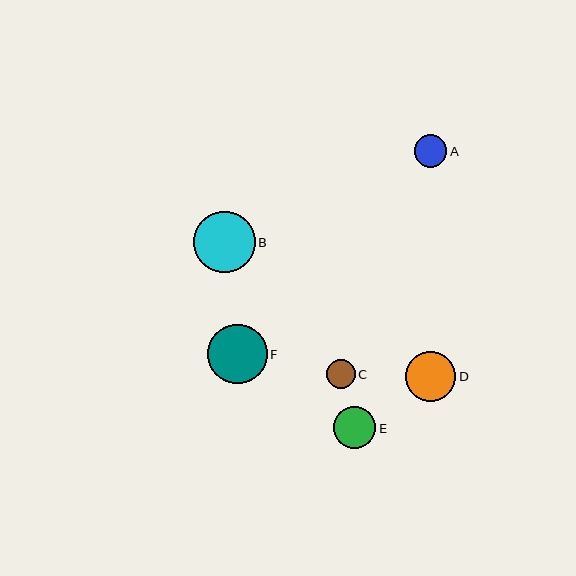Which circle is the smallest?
Circle C is the smallest with a size of approximately 29 pixels.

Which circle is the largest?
Circle B is the largest with a size of approximately 61 pixels.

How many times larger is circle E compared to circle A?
Circle E is approximately 1.3 times the size of circle A.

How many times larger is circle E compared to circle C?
Circle E is approximately 1.5 times the size of circle C.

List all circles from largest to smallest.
From largest to smallest: B, F, D, E, A, C.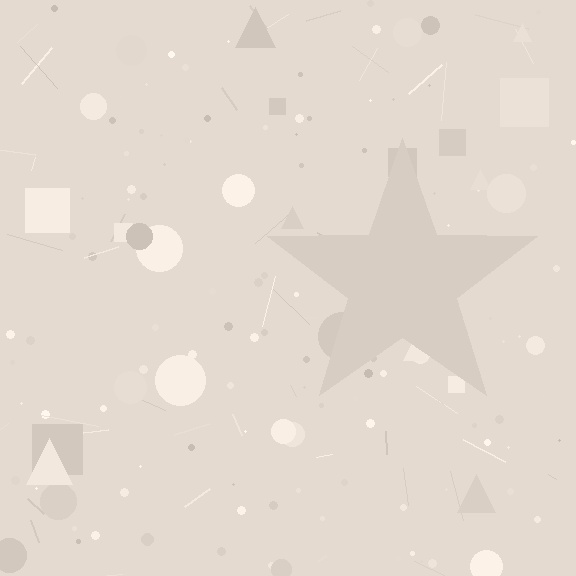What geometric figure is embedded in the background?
A star is embedded in the background.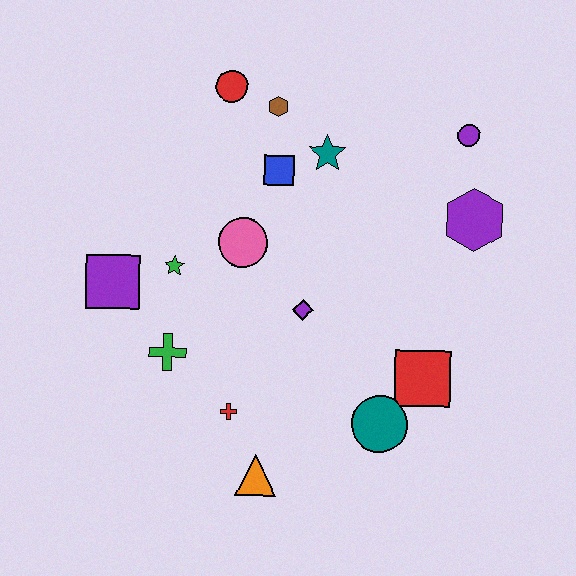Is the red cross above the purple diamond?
No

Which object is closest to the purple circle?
The purple hexagon is closest to the purple circle.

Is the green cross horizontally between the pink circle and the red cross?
No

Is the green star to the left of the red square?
Yes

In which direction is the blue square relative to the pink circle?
The blue square is above the pink circle.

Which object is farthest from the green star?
The purple circle is farthest from the green star.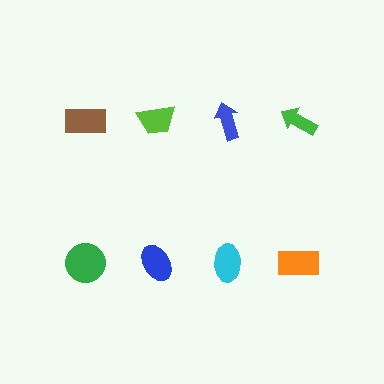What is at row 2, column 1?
A green circle.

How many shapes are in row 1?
4 shapes.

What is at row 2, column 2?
A blue ellipse.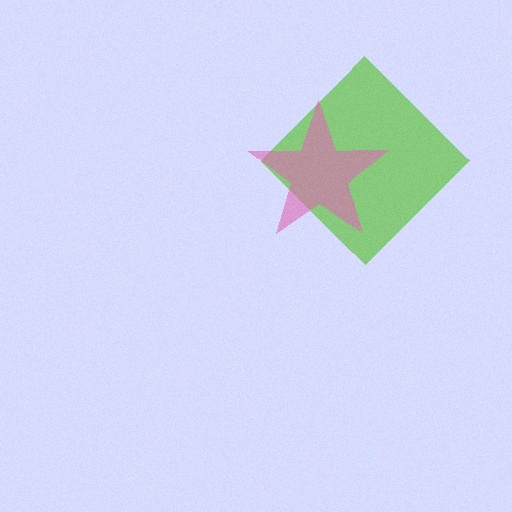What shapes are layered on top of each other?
The layered shapes are: a lime diamond, a pink star.